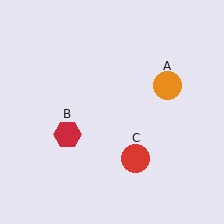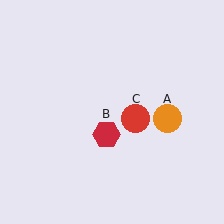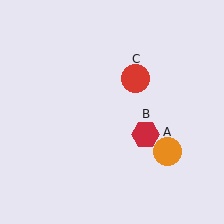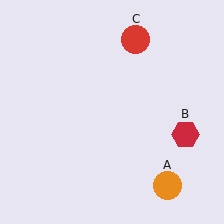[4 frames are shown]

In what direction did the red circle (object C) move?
The red circle (object C) moved up.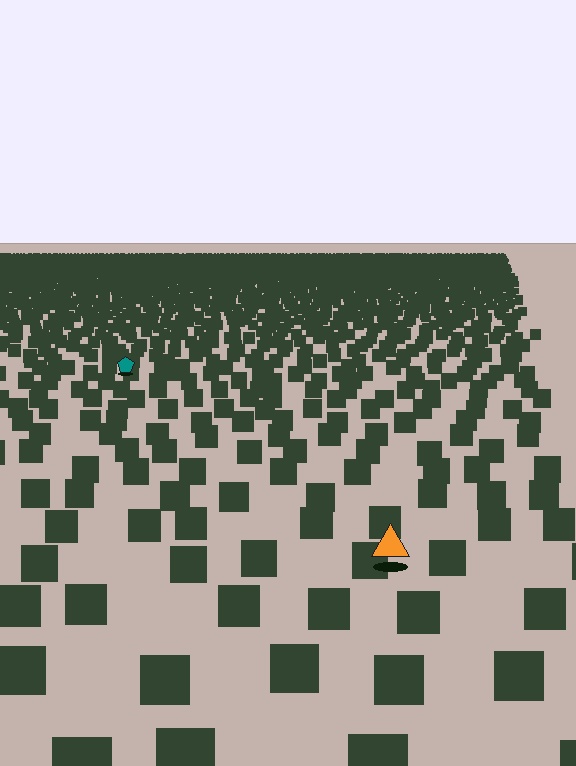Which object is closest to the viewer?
The orange triangle is closest. The texture marks near it are larger and more spread out.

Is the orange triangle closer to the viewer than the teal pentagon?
Yes. The orange triangle is closer — you can tell from the texture gradient: the ground texture is coarser near it.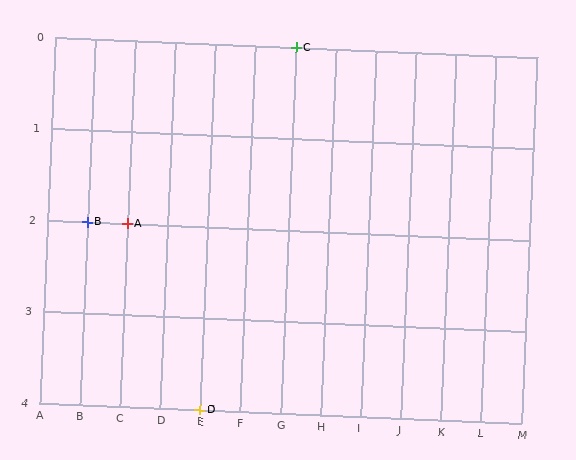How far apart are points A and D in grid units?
Points A and D are 2 columns and 2 rows apart (about 2.8 grid units diagonally).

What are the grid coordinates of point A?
Point A is at grid coordinates (C, 2).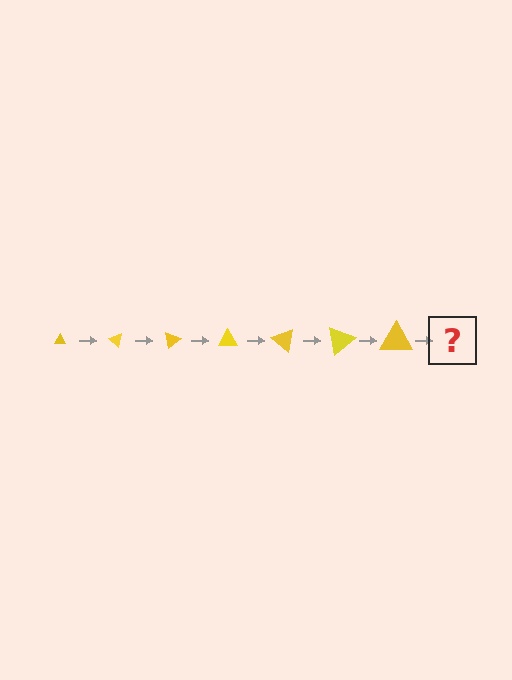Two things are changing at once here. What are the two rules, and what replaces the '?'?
The two rules are that the triangle grows larger each step and it rotates 40 degrees each step. The '?' should be a triangle, larger than the previous one and rotated 280 degrees from the start.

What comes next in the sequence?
The next element should be a triangle, larger than the previous one and rotated 280 degrees from the start.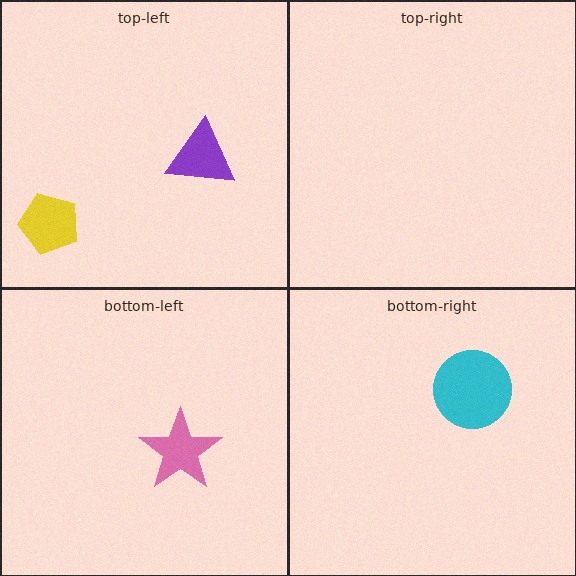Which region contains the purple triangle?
The top-left region.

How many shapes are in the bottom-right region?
1.